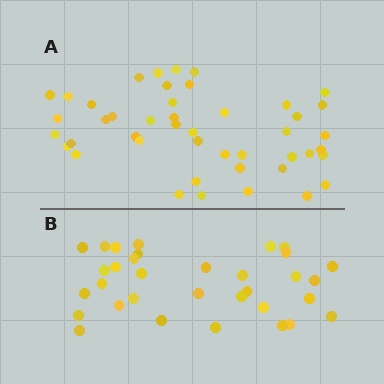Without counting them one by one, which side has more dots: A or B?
Region A (the top region) has more dots.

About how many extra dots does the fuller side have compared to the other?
Region A has roughly 12 or so more dots than region B.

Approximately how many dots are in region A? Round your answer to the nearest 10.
About 40 dots. (The exact count is 45, which rounds to 40.)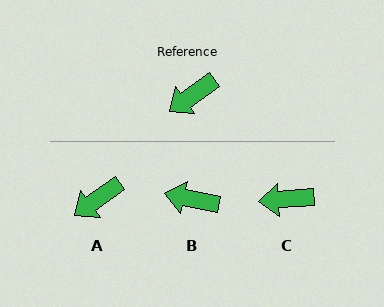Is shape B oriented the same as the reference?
No, it is off by about 47 degrees.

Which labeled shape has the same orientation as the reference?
A.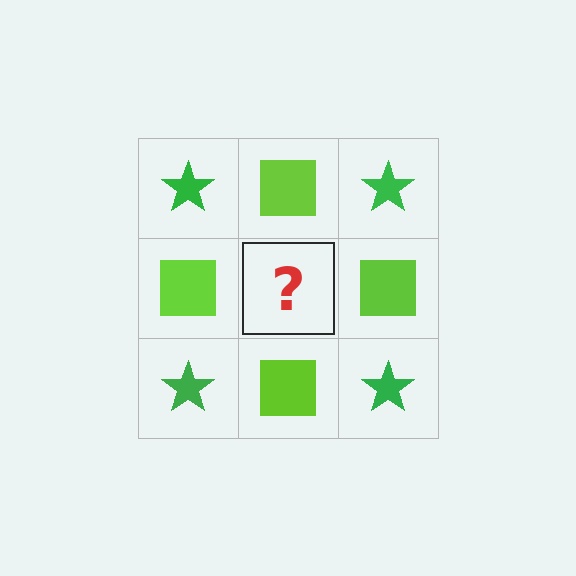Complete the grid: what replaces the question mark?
The question mark should be replaced with a green star.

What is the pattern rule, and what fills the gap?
The rule is that it alternates green star and lime square in a checkerboard pattern. The gap should be filled with a green star.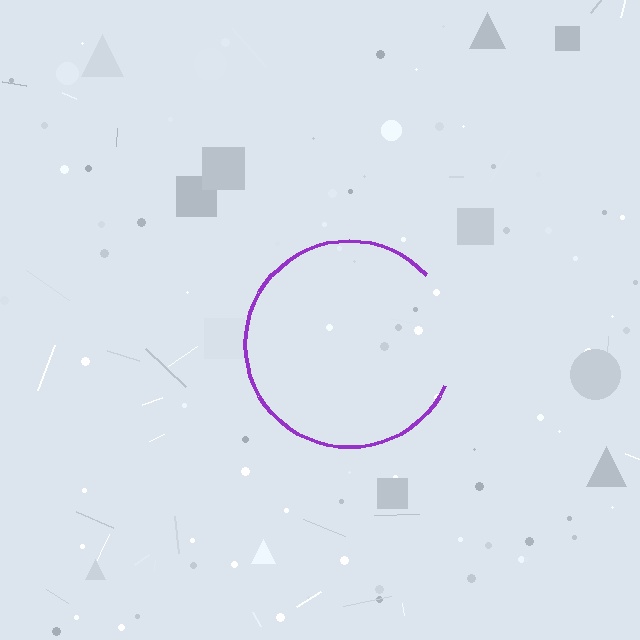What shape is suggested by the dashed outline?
The dashed outline suggests a circle.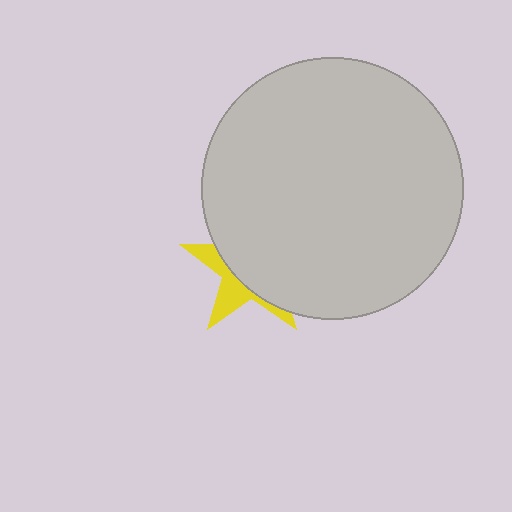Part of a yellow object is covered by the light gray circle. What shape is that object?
It is a star.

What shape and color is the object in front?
The object in front is a light gray circle.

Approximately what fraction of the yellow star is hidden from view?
Roughly 67% of the yellow star is hidden behind the light gray circle.